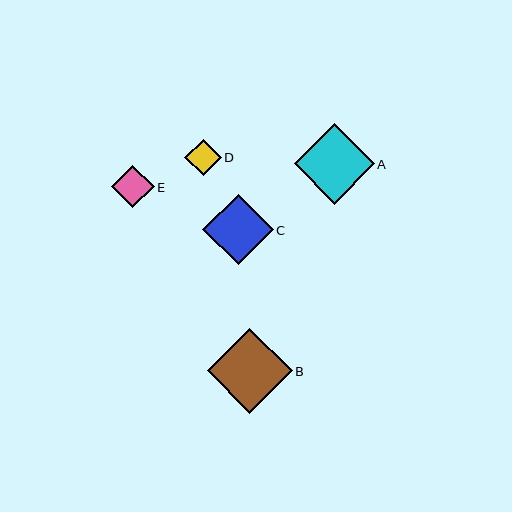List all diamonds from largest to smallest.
From largest to smallest: B, A, C, E, D.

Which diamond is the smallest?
Diamond D is the smallest with a size of approximately 36 pixels.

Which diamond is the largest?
Diamond B is the largest with a size of approximately 85 pixels.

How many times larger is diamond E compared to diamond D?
Diamond E is approximately 1.2 times the size of diamond D.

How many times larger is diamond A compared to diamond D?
Diamond A is approximately 2.2 times the size of diamond D.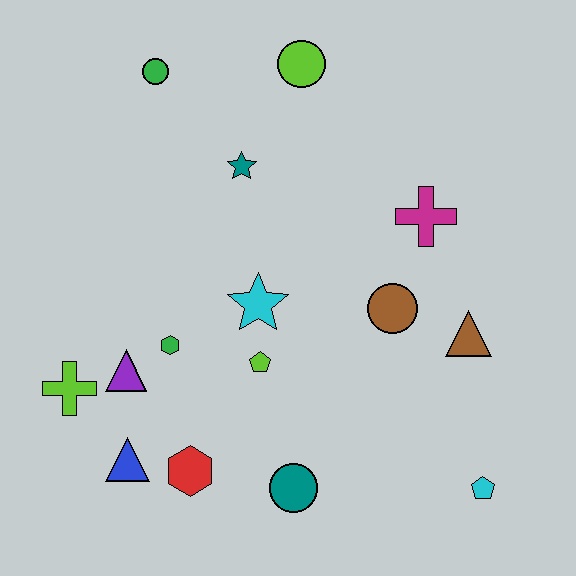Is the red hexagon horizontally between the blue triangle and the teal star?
Yes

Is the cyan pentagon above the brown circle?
No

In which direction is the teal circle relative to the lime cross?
The teal circle is to the right of the lime cross.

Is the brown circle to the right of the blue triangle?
Yes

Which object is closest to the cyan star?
The lime pentagon is closest to the cyan star.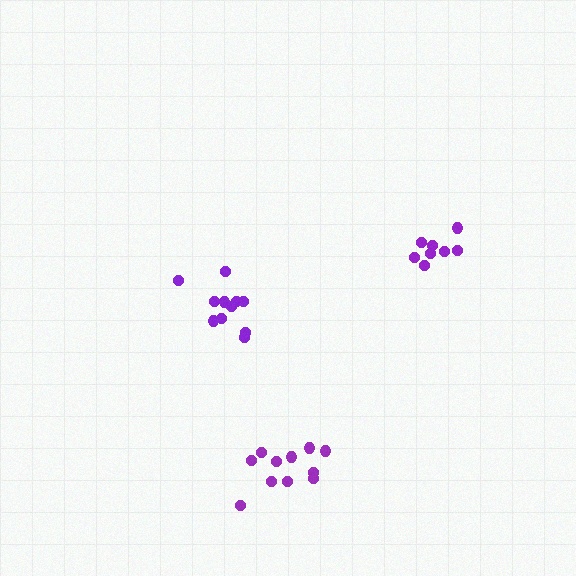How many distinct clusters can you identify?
There are 3 distinct clusters.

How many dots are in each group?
Group 1: 8 dots, Group 2: 11 dots, Group 3: 11 dots (30 total).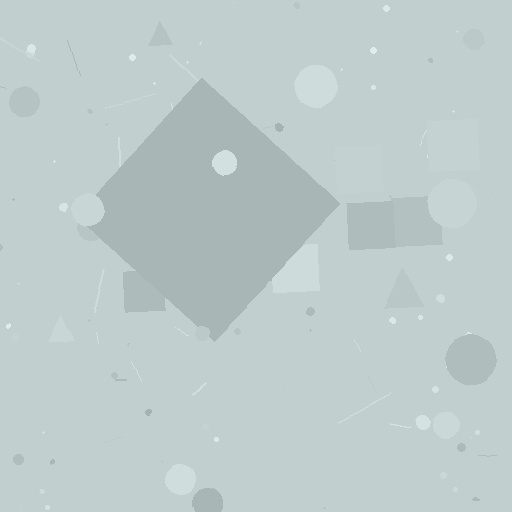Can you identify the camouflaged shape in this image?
The camouflaged shape is a diamond.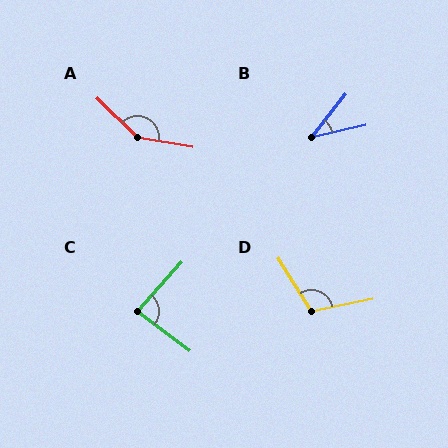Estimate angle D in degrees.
Approximately 110 degrees.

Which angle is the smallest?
B, at approximately 38 degrees.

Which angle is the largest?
A, at approximately 145 degrees.